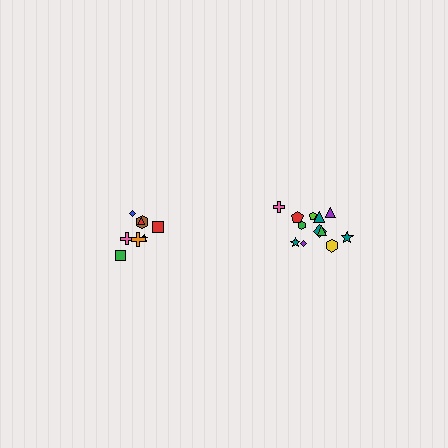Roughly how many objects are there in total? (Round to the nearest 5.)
Roughly 20 objects in total.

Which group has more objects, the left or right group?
The right group.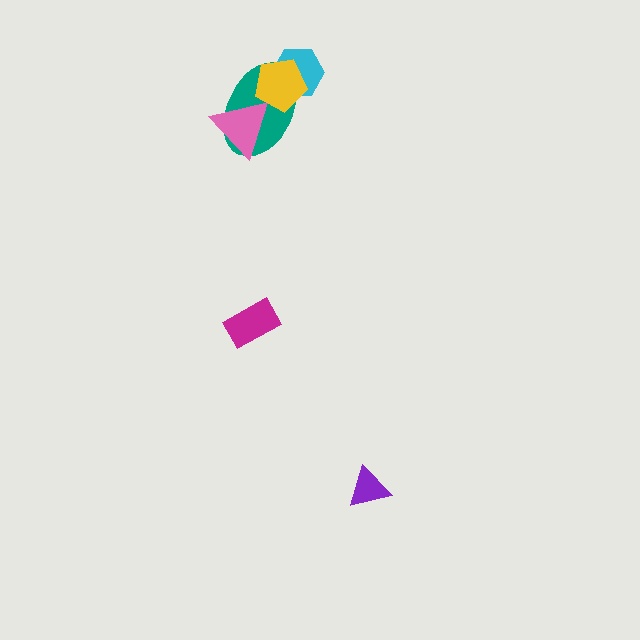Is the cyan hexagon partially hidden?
Yes, it is partially covered by another shape.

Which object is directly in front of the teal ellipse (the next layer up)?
The pink triangle is directly in front of the teal ellipse.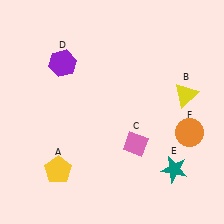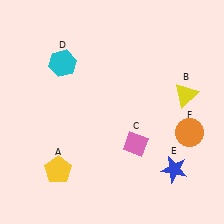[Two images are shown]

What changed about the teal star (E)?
In Image 1, E is teal. In Image 2, it changed to blue.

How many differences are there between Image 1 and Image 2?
There are 2 differences between the two images.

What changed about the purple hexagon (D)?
In Image 1, D is purple. In Image 2, it changed to cyan.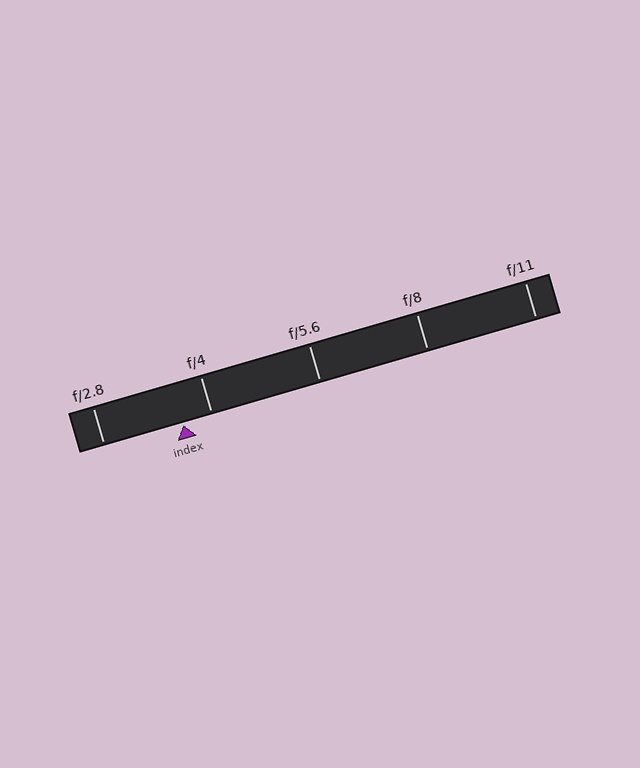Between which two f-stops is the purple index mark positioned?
The index mark is between f/2.8 and f/4.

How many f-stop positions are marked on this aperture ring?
There are 5 f-stop positions marked.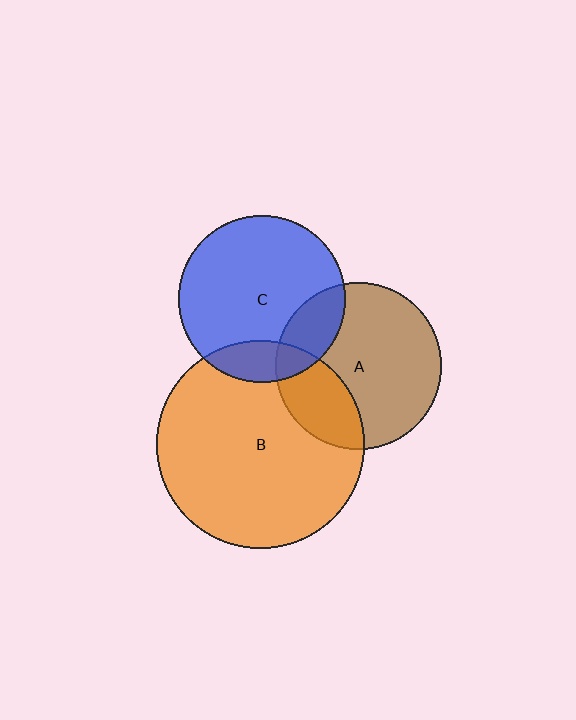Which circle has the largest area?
Circle B (orange).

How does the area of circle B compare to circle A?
Approximately 1.6 times.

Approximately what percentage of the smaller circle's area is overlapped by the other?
Approximately 15%.